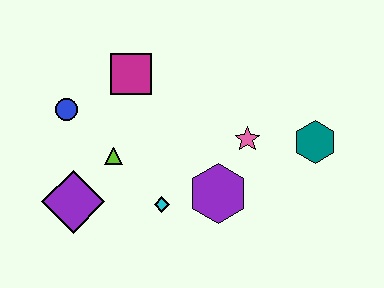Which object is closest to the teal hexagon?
The pink star is closest to the teal hexagon.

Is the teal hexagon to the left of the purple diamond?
No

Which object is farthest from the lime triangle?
The teal hexagon is farthest from the lime triangle.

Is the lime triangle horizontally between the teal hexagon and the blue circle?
Yes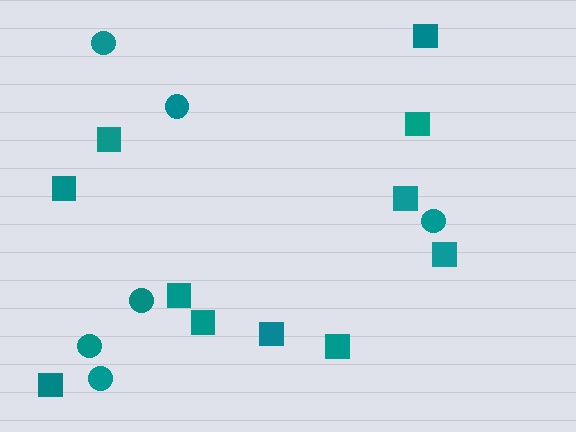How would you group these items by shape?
There are 2 groups: one group of squares (11) and one group of circles (6).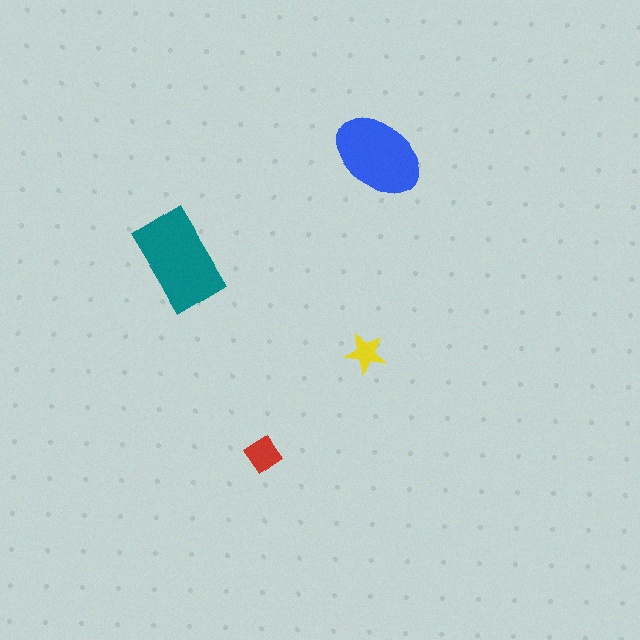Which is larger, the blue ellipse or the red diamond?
The blue ellipse.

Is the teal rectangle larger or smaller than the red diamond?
Larger.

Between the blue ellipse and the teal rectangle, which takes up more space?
The teal rectangle.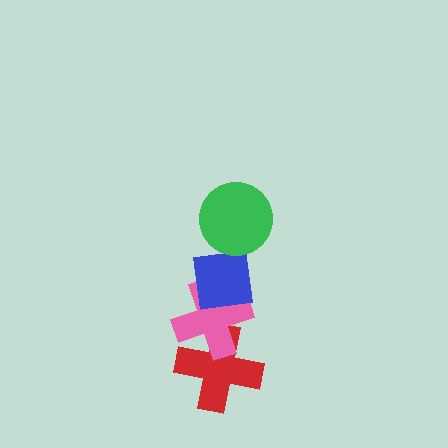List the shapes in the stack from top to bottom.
From top to bottom: the green circle, the blue square, the pink cross, the red cross.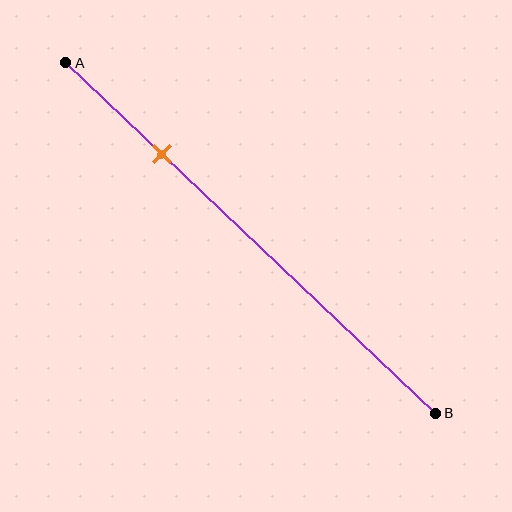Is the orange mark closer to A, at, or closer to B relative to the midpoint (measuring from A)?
The orange mark is closer to point A than the midpoint of segment AB.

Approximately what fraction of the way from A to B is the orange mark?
The orange mark is approximately 25% of the way from A to B.